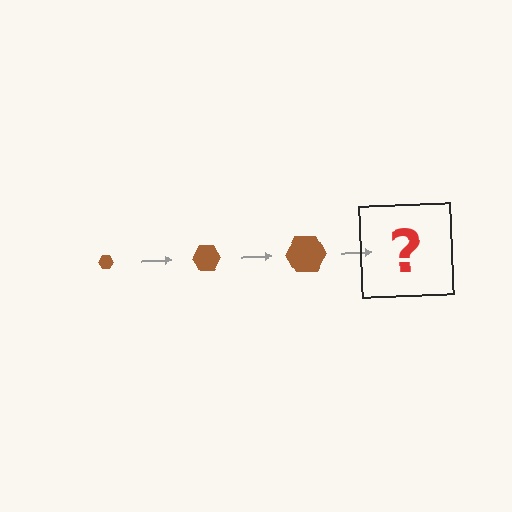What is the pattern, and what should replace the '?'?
The pattern is that the hexagon gets progressively larger each step. The '?' should be a brown hexagon, larger than the previous one.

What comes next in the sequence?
The next element should be a brown hexagon, larger than the previous one.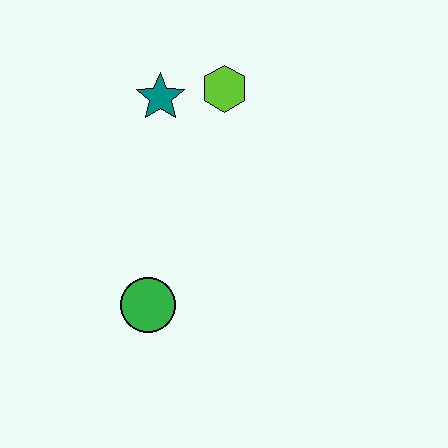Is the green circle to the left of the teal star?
Yes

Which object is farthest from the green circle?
The lime hexagon is farthest from the green circle.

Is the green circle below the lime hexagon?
Yes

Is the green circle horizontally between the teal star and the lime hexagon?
No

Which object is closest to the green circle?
The teal star is closest to the green circle.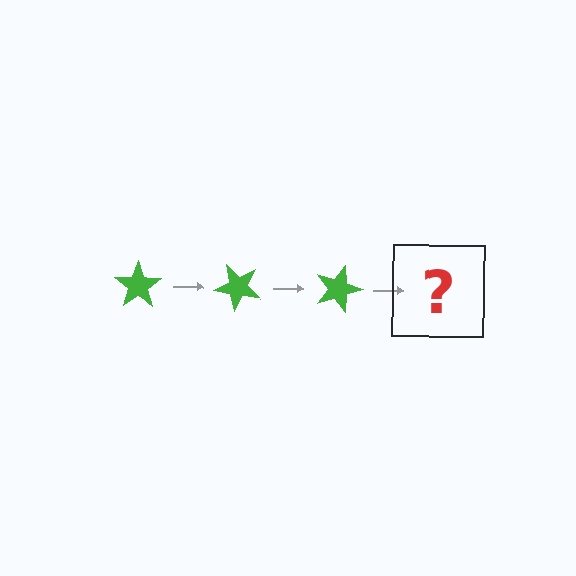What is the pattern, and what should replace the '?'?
The pattern is that the star rotates 45 degrees each step. The '?' should be a green star rotated 135 degrees.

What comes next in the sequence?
The next element should be a green star rotated 135 degrees.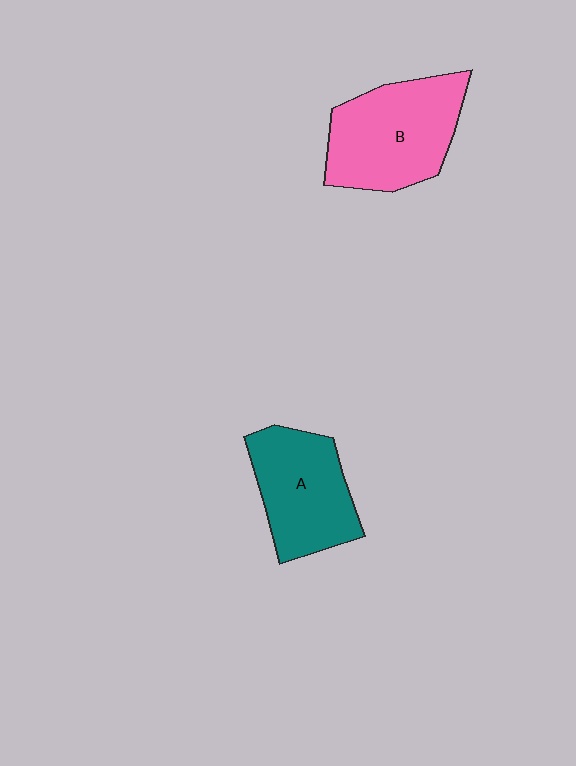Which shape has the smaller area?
Shape A (teal).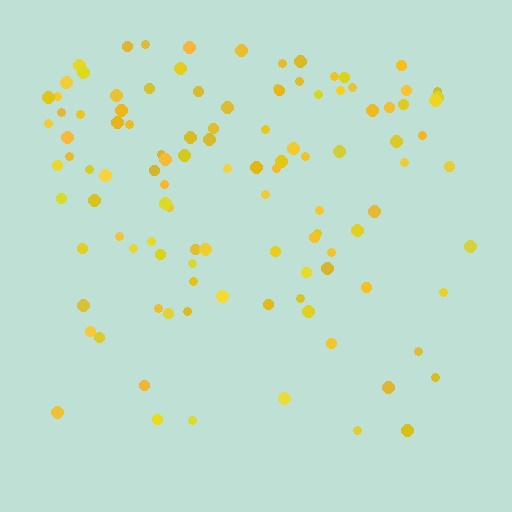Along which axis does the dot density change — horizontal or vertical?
Vertical.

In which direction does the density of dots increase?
From bottom to top, with the top side densest.